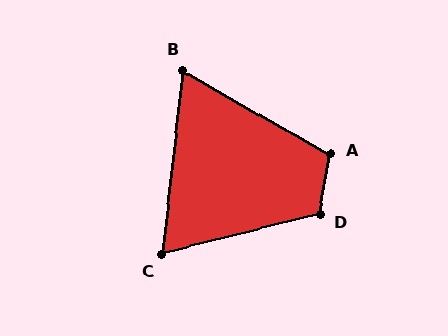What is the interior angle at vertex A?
Approximately 111 degrees (obtuse).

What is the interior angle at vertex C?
Approximately 69 degrees (acute).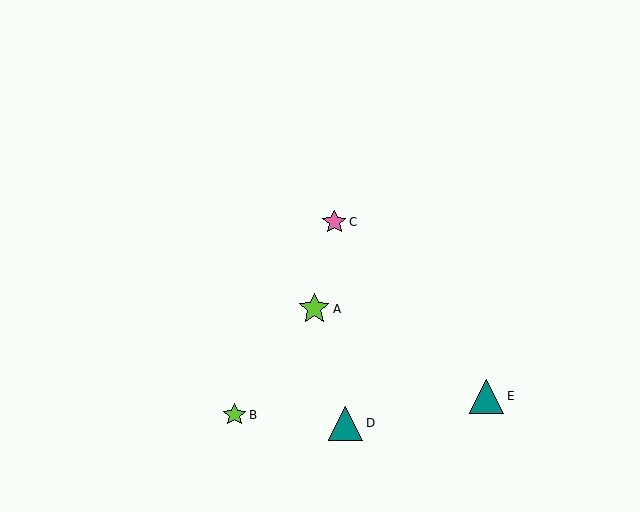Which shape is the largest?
The teal triangle (labeled D) is the largest.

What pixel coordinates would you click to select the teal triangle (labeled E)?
Click at (486, 396) to select the teal triangle E.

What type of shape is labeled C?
Shape C is a pink star.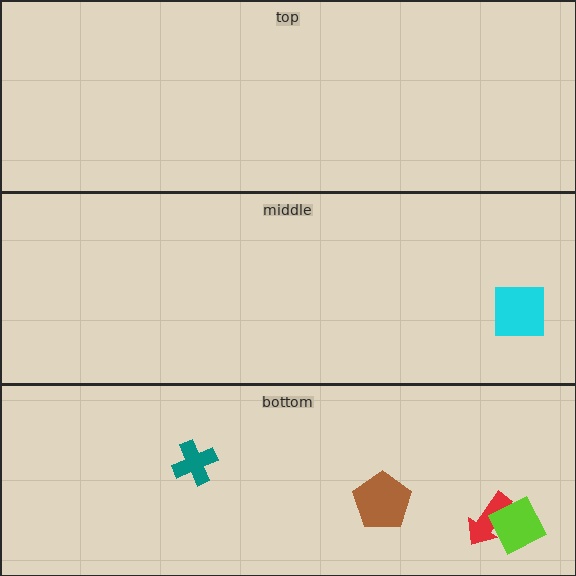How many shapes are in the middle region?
1.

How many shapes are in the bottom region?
4.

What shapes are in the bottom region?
The teal cross, the brown pentagon, the red arrow, the lime diamond.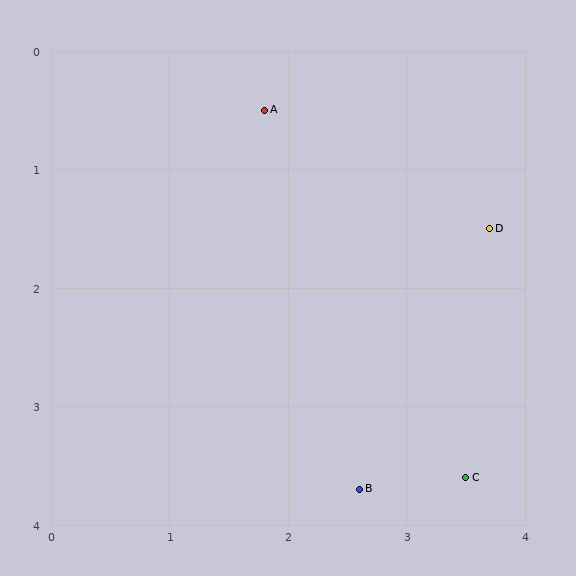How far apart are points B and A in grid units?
Points B and A are about 3.3 grid units apart.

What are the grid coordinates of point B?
Point B is at approximately (2.6, 3.7).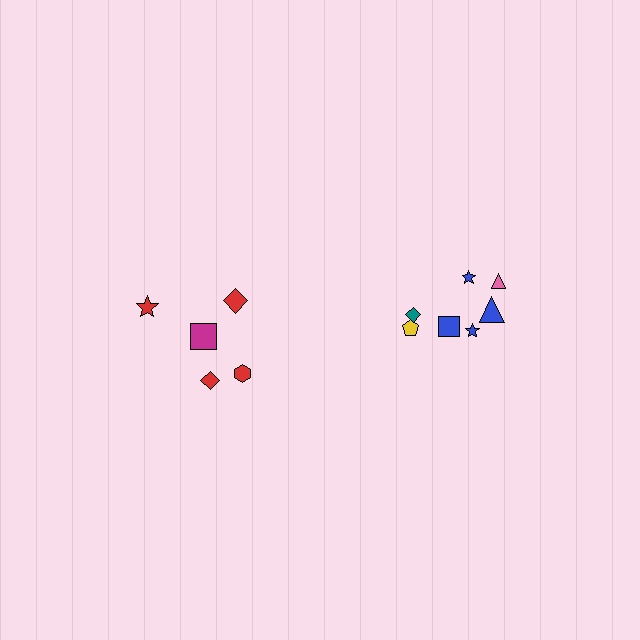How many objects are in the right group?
There are 7 objects.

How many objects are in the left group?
There are 5 objects.